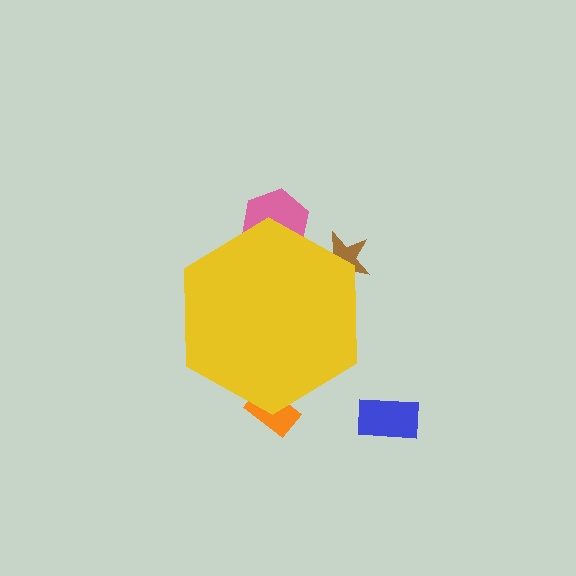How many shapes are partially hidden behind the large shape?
3 shapes are partially hidden.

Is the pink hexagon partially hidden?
Yes, the pink hexagon is partially hidden behind the yellow hexagon.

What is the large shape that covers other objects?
A yellow hexagon.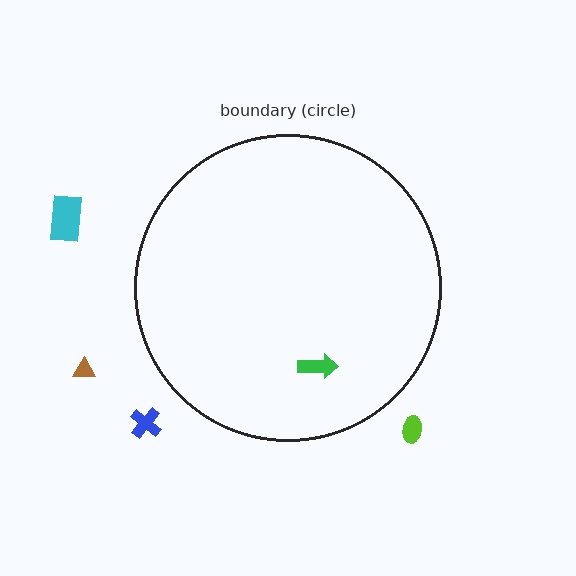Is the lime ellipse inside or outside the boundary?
Outside.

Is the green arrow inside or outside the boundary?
Inside.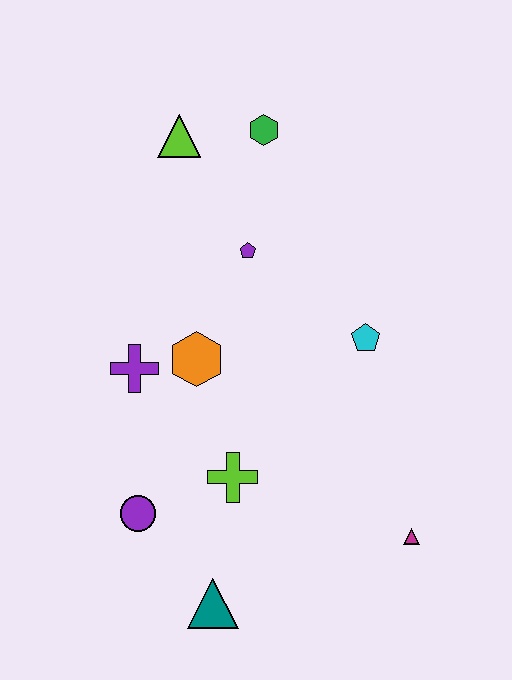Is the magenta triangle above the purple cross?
No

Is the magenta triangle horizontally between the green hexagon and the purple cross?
No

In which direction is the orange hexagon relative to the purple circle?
The orange hexagon is above the purple circle.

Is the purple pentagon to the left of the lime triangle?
No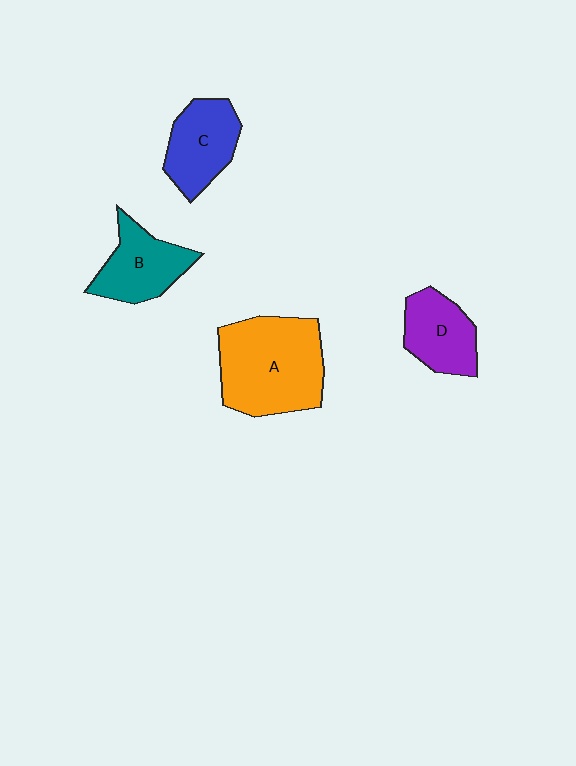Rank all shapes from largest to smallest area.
From largest to smallest: A (orange), C (blue), B (teal), D (purple).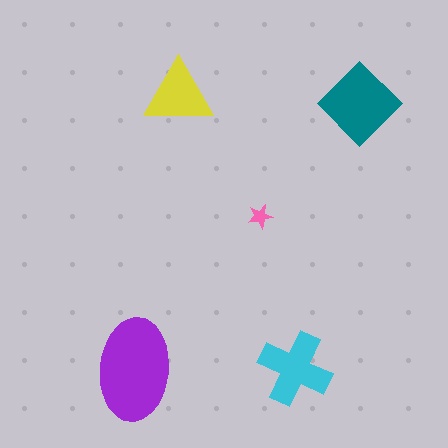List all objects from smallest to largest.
The pink star, the yellow triangle, the cyan cross, the teal diamond, the purple ellipse.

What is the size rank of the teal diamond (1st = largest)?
2nd.